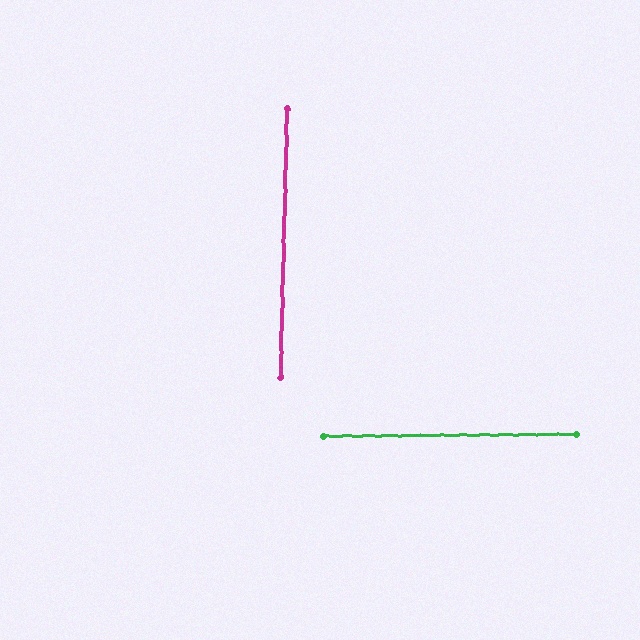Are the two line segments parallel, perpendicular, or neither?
Perpendicular — they meet at approximately 88°.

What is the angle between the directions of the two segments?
Approximately 88 degrees.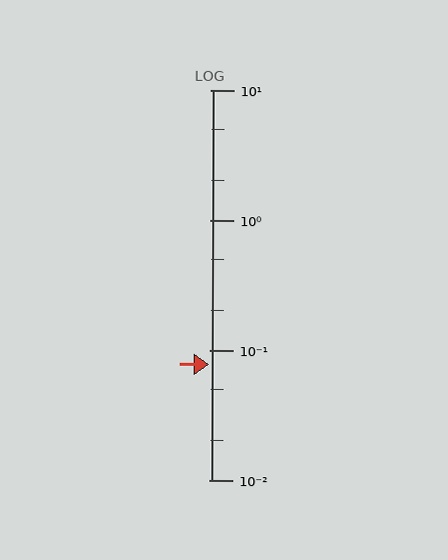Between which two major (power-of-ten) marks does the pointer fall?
The pointer is between 0.01 and 0.1.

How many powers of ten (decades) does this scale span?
The scale spans 3 decades, from 0.01 to 10.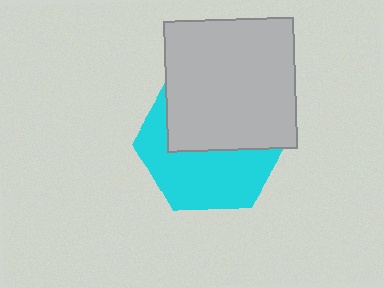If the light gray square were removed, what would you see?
You would see the complete cyan hexagon.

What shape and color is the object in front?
The object in front is a light gray square.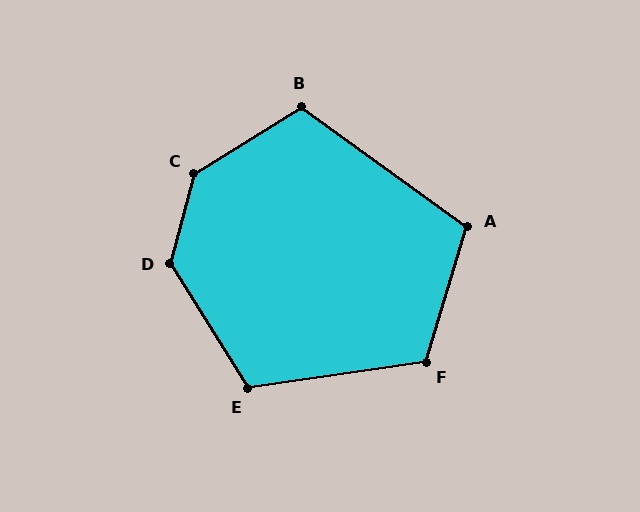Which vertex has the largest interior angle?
C, at approximately 137 degrees.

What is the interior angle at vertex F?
Approximately 115 degrees (obtuse).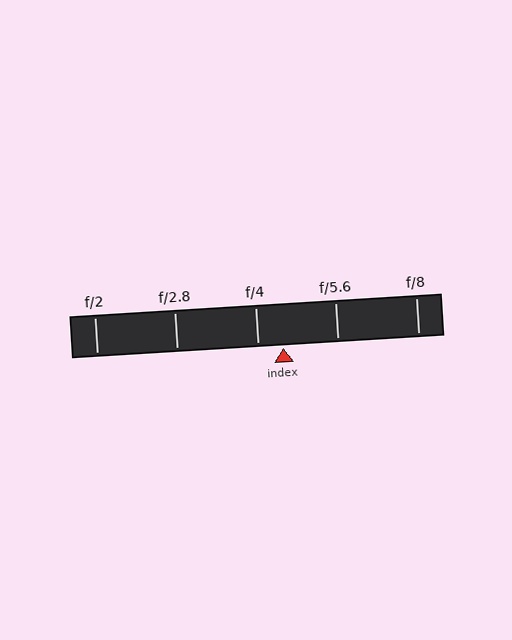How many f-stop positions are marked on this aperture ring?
There are 5 f-stop positions marked.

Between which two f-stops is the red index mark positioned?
The index mark is between f/4 and f/5.6.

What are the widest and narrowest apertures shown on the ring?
The widest aperture shown is f/2 and the narrowest is f/8.